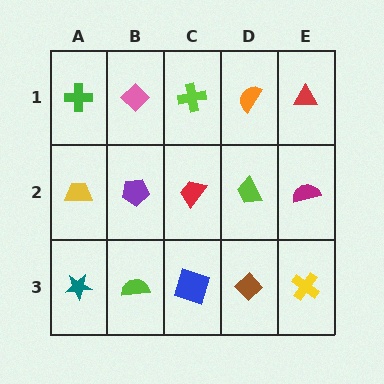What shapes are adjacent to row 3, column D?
A lime trapezoid (row 2, column D), a blue square (row 3, column C), a yellow cross (row 3, column E).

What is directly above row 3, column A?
A yellow trapezoid.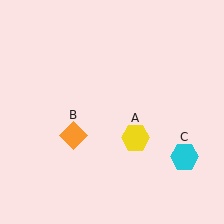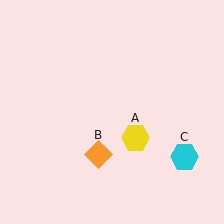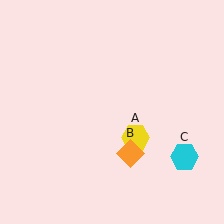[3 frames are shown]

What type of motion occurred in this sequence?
The orange diamond (object B) rotated counterclockwise around the center of the scene.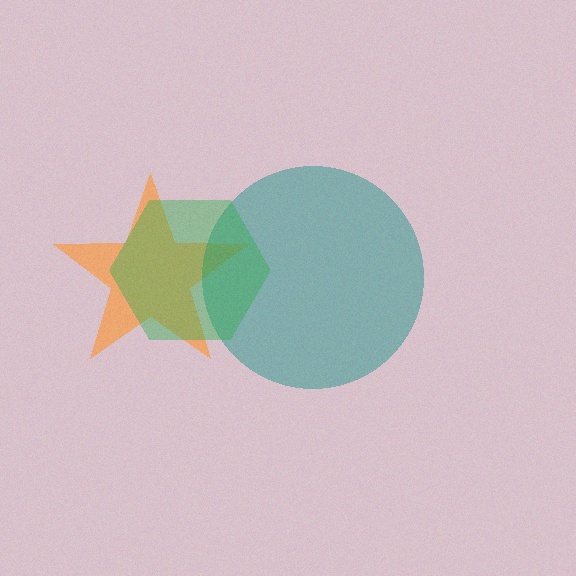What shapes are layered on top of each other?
The layered shapes are: an orange star, a teal circle, a green hexagon.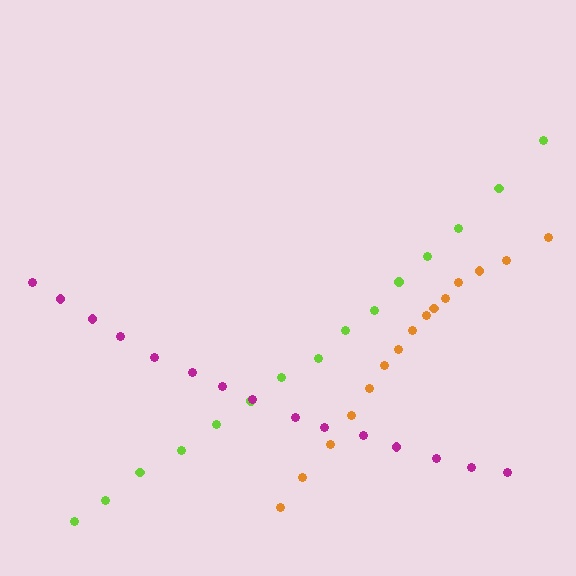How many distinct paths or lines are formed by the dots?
There are 3 distinct paths.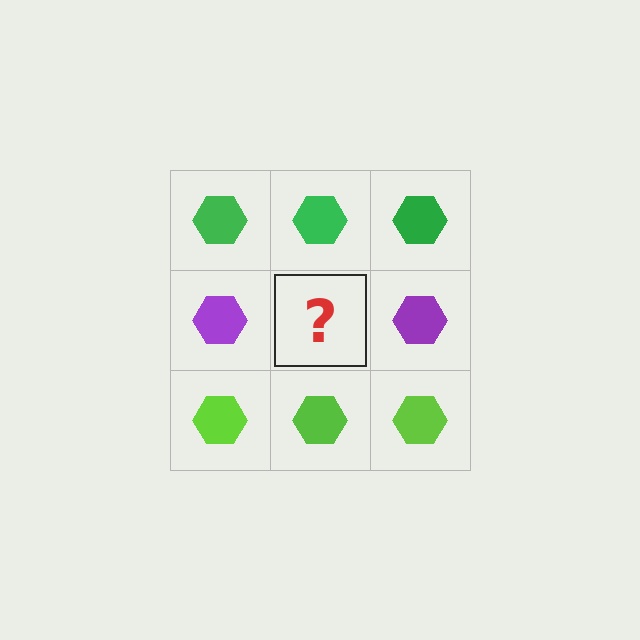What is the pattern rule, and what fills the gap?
The rule is that each row has a consistent color. The gap should be filled with a purple hexagon.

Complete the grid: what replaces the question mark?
The question mark should be replaced with a purple hexagon.